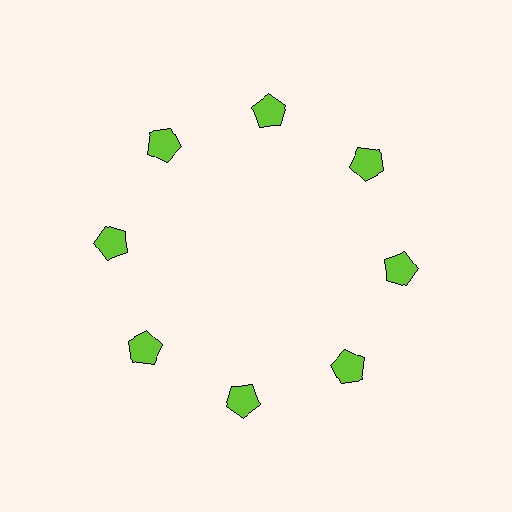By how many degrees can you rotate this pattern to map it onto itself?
The pattern maps onto itself every 45 degrees of rotation.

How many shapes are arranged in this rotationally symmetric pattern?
There are 8 shapes, arranged in 8 groups of 1.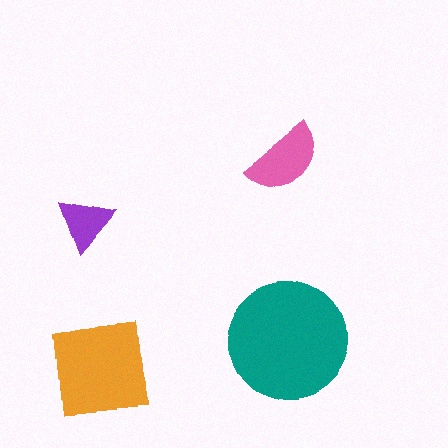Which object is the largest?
The teal circle.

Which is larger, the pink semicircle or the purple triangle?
The pink semicircle.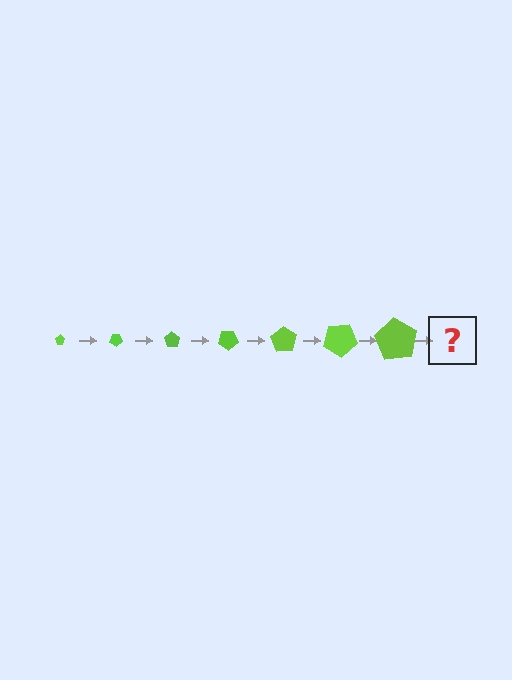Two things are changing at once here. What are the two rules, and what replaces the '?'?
The two rules are that the pentagon grows larger each step and it rotates 35 degrees each step. The '?' should be a pentagon, larger than the previous one and rotated 245 degrees from the start.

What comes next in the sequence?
The next element should be a pentagon, larger than the previous one and rotated 245 degrees from the start.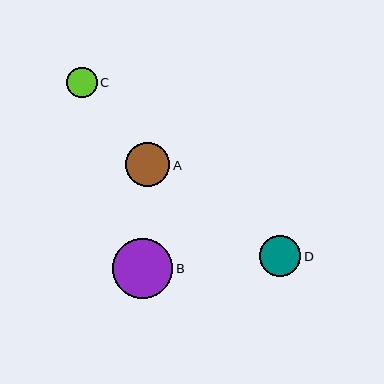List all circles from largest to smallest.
From largest to smallest: B, A, D, C.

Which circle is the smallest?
Circle C is the smallest with a size of approximately 31 pixels.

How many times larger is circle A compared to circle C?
Circle A is approximately 1.4 times the size of circle C.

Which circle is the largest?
Circle B is the largest with a size of approximately 60 pixels.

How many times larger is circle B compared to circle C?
Circle B is approximately 2.0 times the size of circle C.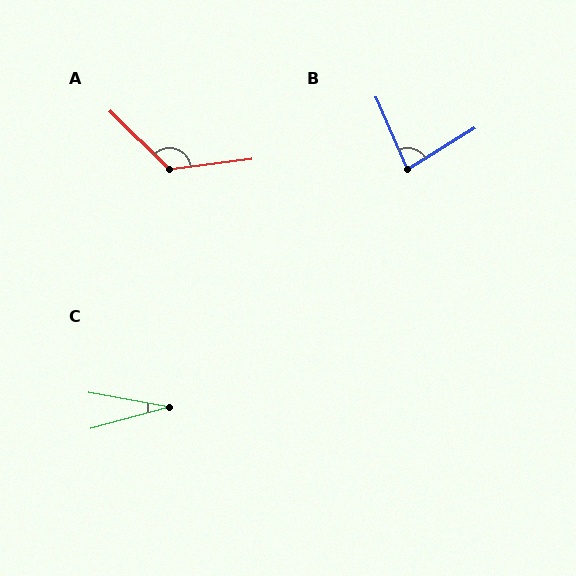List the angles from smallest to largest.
C (26°), B (82°), A (129°).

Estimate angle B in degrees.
Approximately 82 degrees.